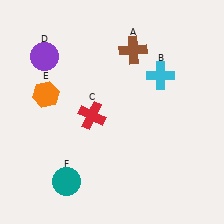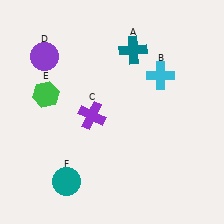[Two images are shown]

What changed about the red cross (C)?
In Image 1, C is red. In Image 2, it changed to purple.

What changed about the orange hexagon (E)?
In Image 1, E is orange. In Image 2, it changed to green.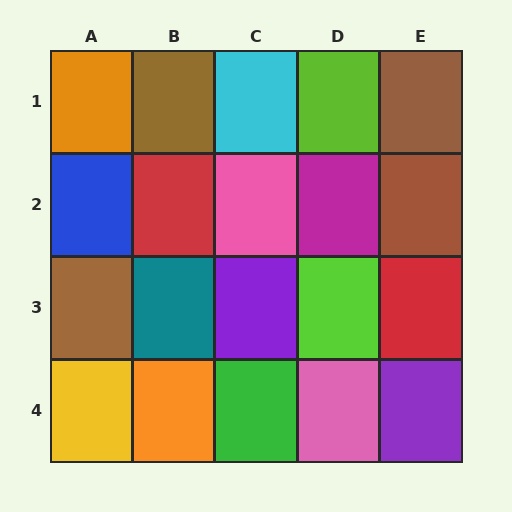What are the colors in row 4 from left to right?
Yellow, orange, green, pink, purple.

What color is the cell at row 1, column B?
Brown.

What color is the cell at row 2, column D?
Magenta.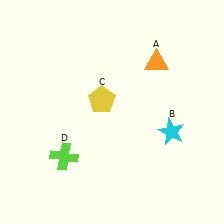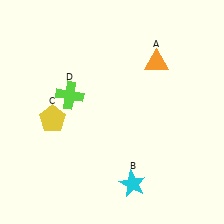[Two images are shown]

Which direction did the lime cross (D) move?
The lime cross (D) moved up.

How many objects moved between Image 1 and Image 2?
3 objects moved between the two images.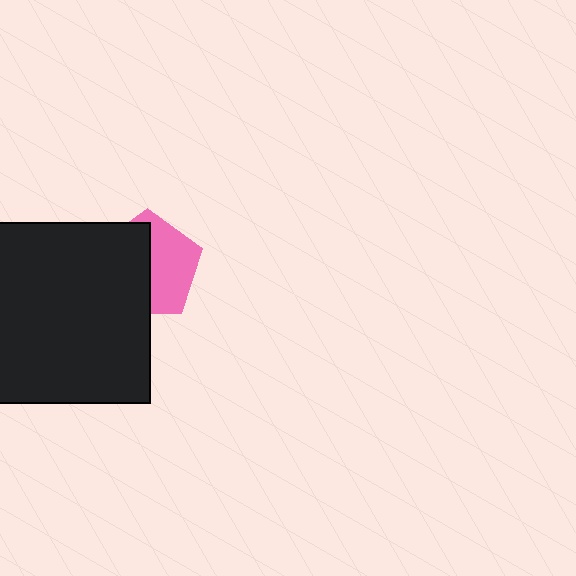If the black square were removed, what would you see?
You would see the complete pink pentagon.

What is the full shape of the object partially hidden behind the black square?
The partially hidden object is a pink pentagon.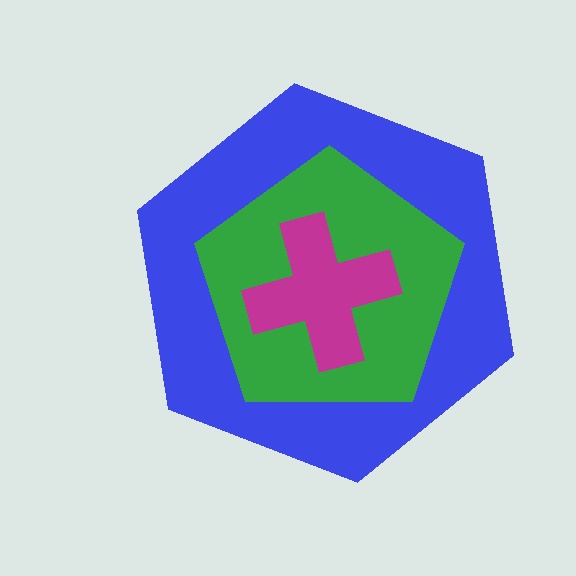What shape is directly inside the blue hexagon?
The green pentagon.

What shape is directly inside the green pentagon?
The magenta cross.